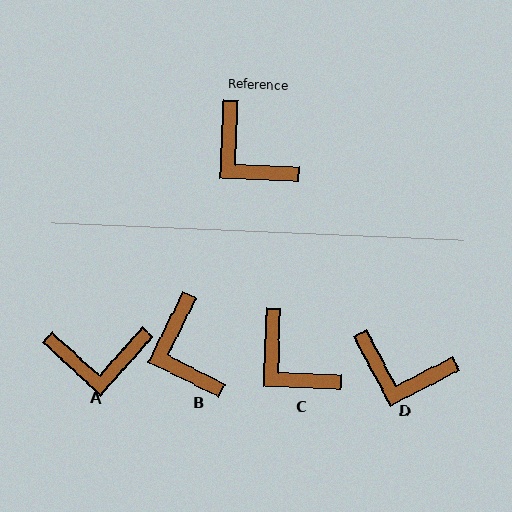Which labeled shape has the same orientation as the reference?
C.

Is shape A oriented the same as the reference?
No, it is off by about 50 degrees.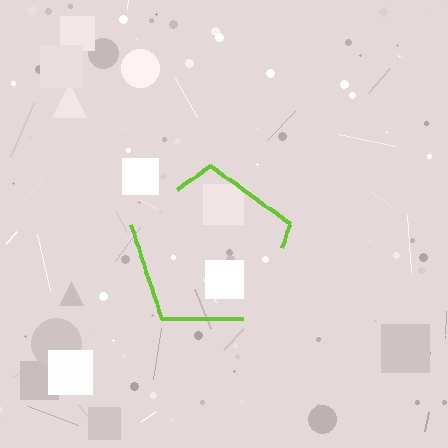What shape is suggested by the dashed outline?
The dashed outline suggests a pentagon.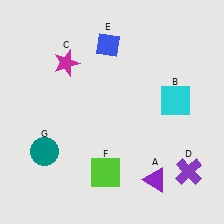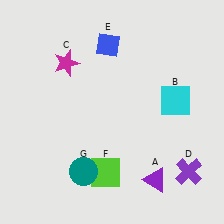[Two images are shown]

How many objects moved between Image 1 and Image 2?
1 object moved between the two images.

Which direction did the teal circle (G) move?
The teal circle (G) moved right.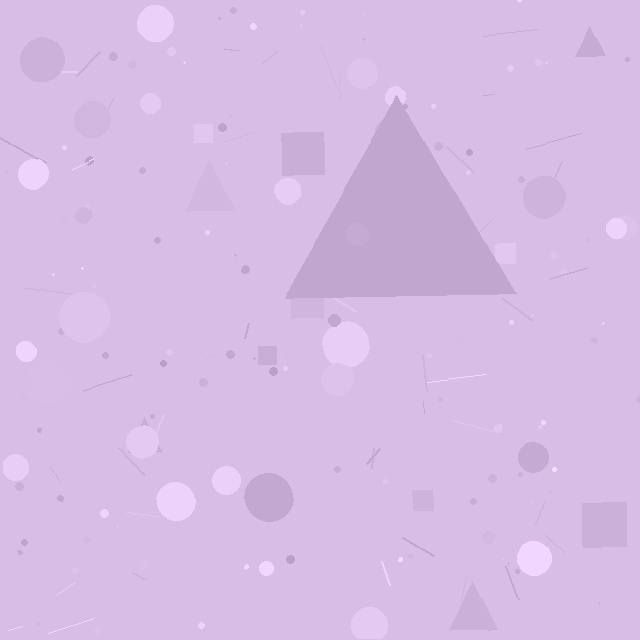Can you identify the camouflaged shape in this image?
The camouflaged shape is a triangle.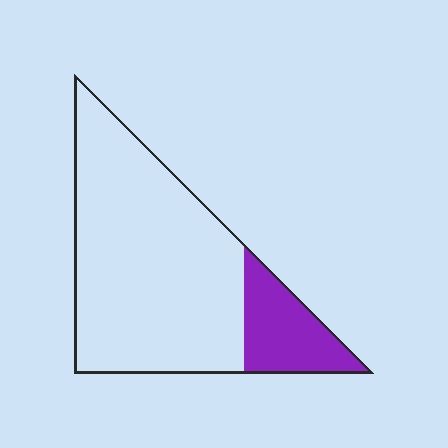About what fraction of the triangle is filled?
About one fifth (1/5).